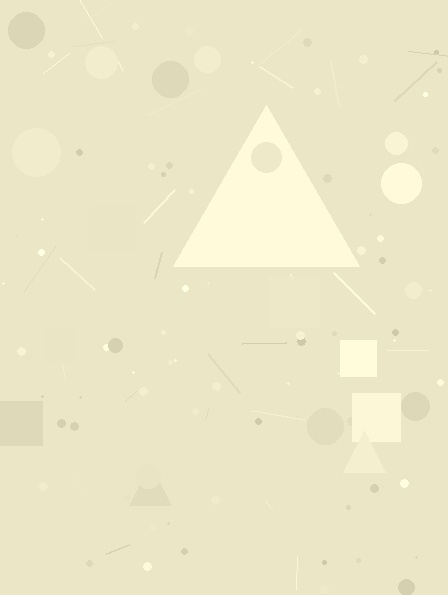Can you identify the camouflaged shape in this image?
The camouflaged shape is a triangle.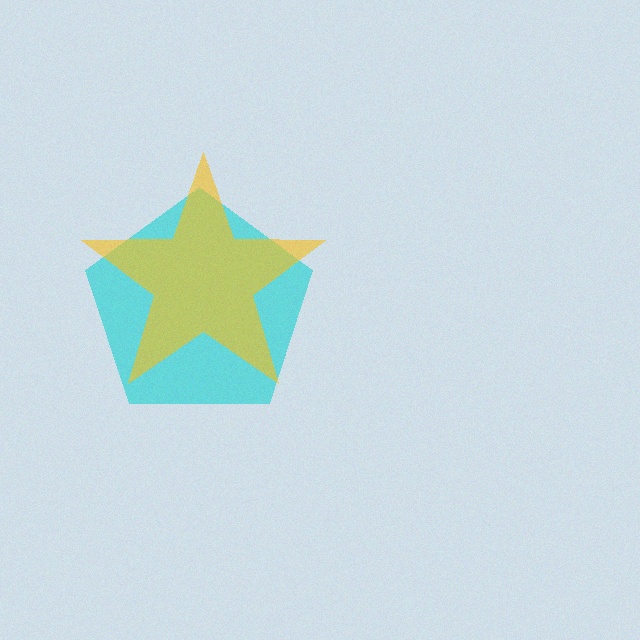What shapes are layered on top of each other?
The layered shapes are: a cyan pentagon, a yellow star.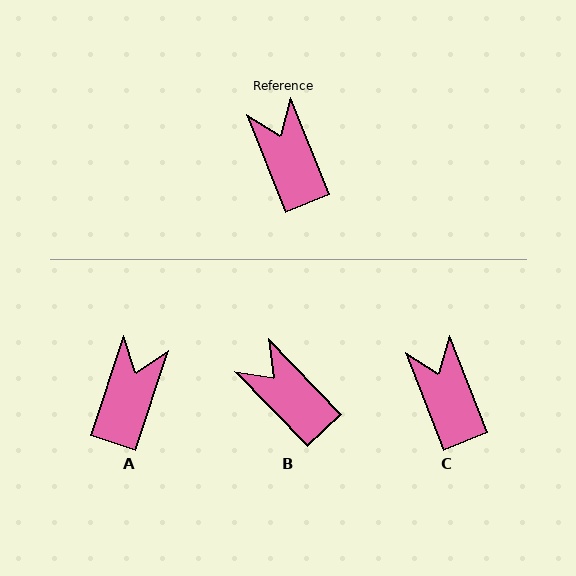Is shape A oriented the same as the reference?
No, it is off by about 40 degrees.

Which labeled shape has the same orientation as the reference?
C.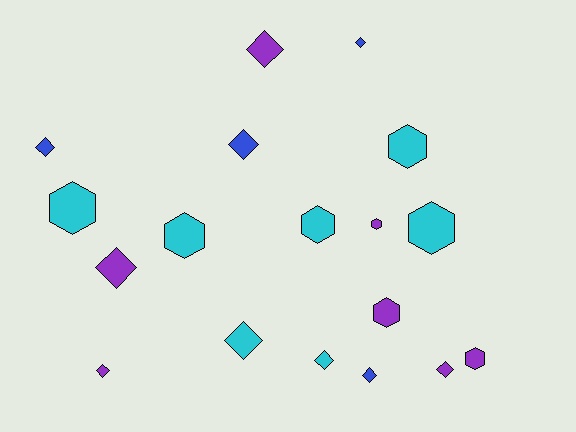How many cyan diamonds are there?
There are 2 cyan diamonds.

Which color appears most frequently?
Purple, with 7 objects.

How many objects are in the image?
There are 18 objects.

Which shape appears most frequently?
Diamond, with 10 objects.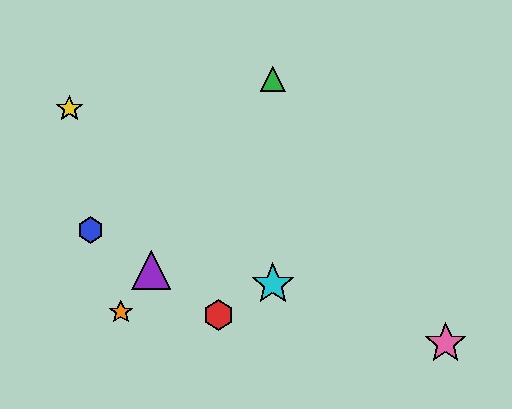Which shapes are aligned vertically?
The green triangle, the cyan star are aligned vertically.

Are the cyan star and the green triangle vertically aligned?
Yes, both are at x≈273.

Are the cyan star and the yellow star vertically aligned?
No, the cyan star is at x≈273 and the yellow star is at x≈69.